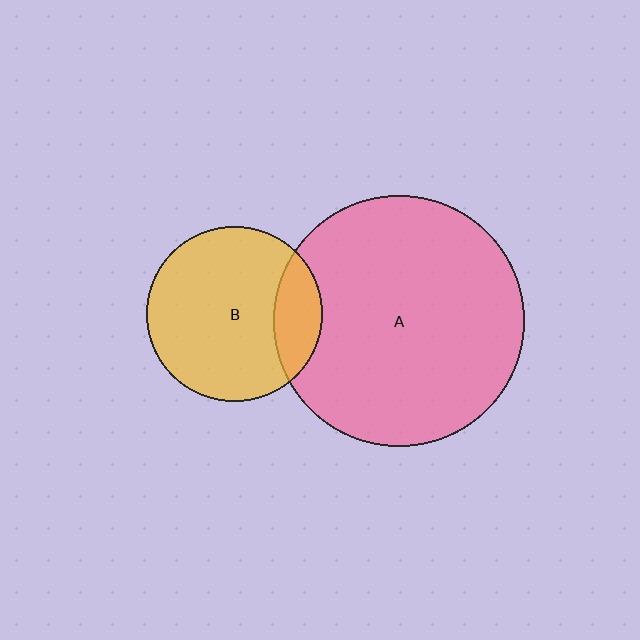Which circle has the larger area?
Circle A (pink).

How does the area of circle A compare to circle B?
Approximately 2.0 times.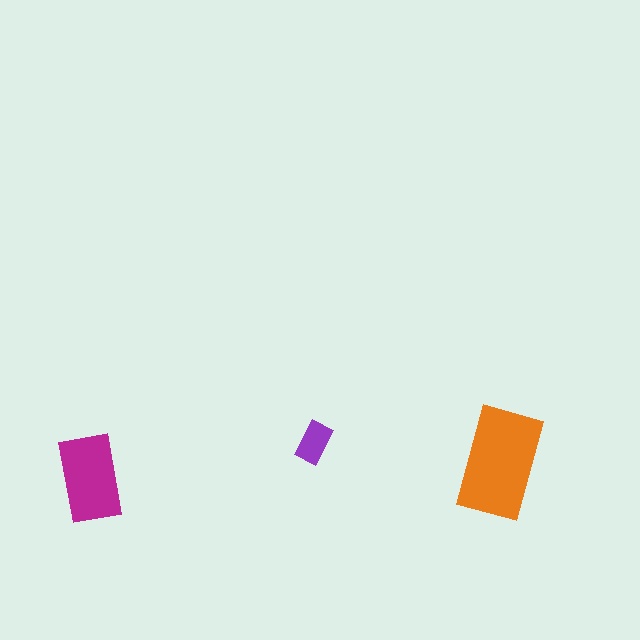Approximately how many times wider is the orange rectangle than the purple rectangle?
About 2.5 times wider.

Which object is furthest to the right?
The orange rectangle is rightmost.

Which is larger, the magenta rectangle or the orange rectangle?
The orange one.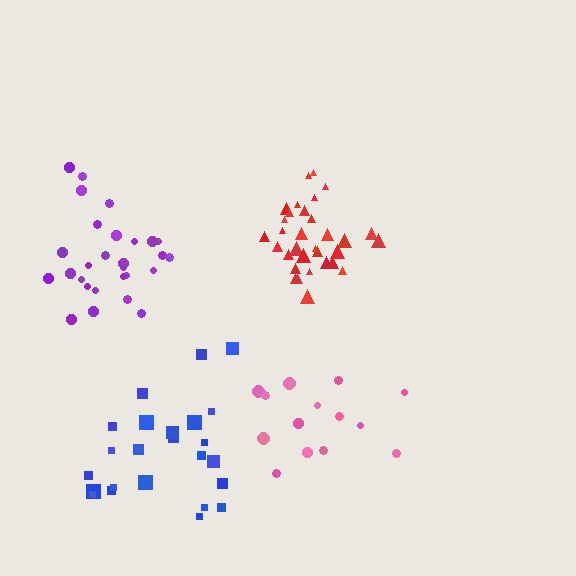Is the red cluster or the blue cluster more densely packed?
Red.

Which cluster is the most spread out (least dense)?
Pink.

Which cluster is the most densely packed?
Red.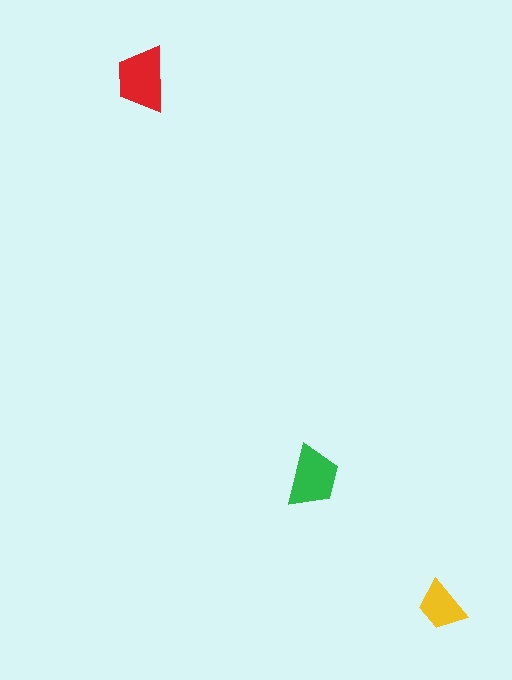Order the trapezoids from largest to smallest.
the red one, the green one, the yellow one.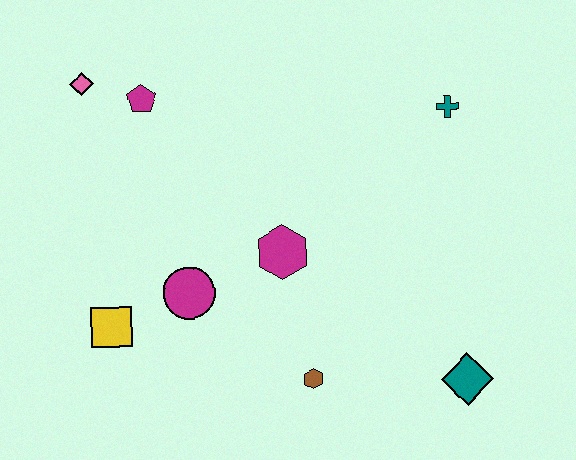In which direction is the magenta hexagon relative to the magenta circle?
The magenta hexagon is to the right of the magenta circle.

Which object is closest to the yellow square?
The magenta circle is closest to the yellow square.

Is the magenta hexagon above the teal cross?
No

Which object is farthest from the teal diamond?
The pink diamond is farthest from the teal diamond.